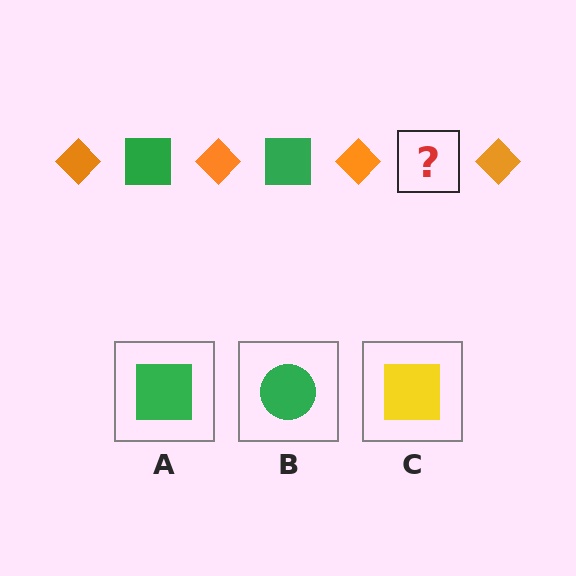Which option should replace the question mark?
Option A.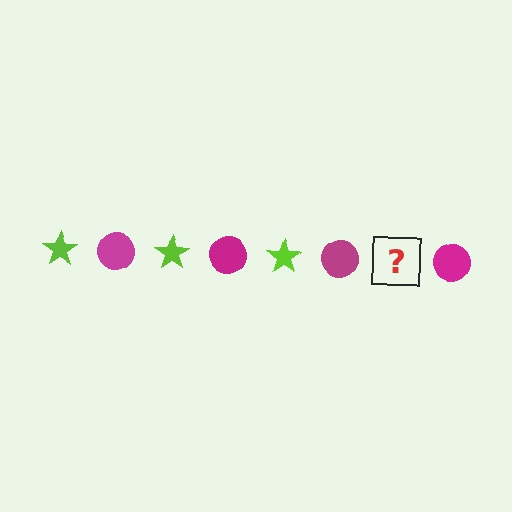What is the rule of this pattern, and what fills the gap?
The rule is that the pattern alternates between lime star and magenta circle. The gap should be filled with a lime star.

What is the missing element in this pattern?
The missing element is a lime star.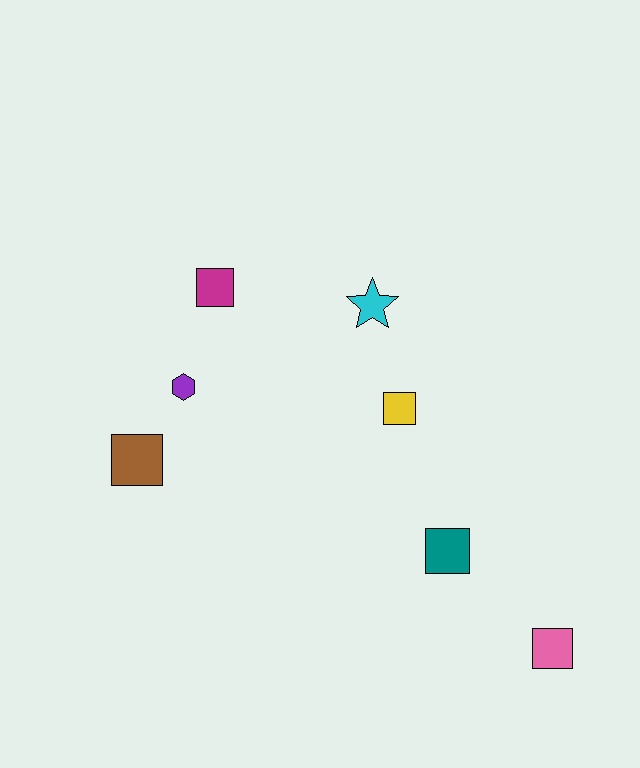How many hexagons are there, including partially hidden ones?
There is 1 hexagon.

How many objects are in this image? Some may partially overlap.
There are 7 objects.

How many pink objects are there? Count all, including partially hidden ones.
There is 1 pink object.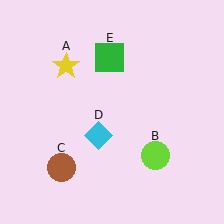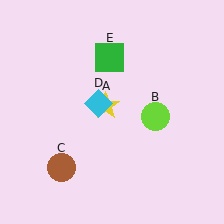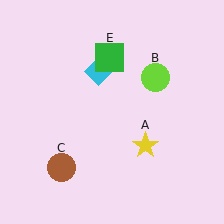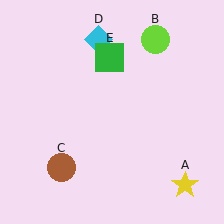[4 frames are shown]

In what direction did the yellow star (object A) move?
The yellow star (object A) moved down and to the right.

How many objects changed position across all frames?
3 objects changed position: yellow star (object A), lime circle (object B), cyan diamond (object D).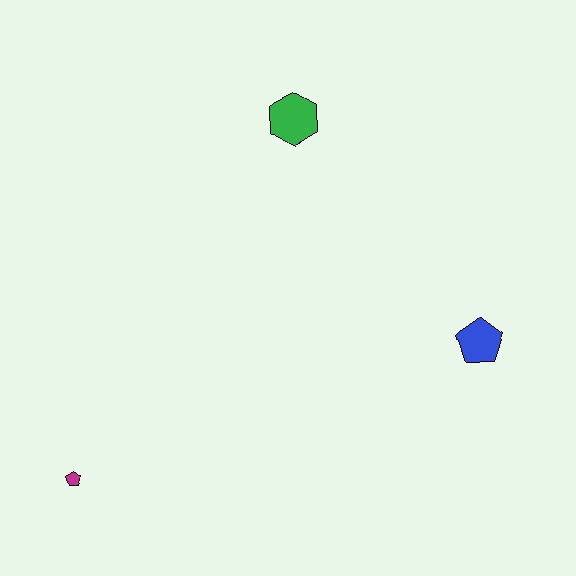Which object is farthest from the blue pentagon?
The magenta pentagon is farthest from the blue pentagon.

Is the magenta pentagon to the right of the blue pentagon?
No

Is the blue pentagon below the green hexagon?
Yes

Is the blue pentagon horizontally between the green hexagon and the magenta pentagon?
No